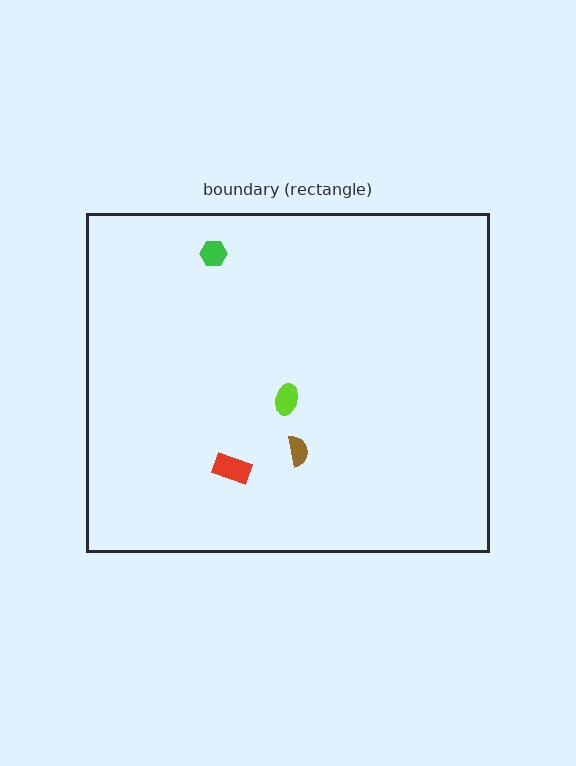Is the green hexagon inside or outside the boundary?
Inside.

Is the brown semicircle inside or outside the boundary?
Inside.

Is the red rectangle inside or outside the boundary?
Inside.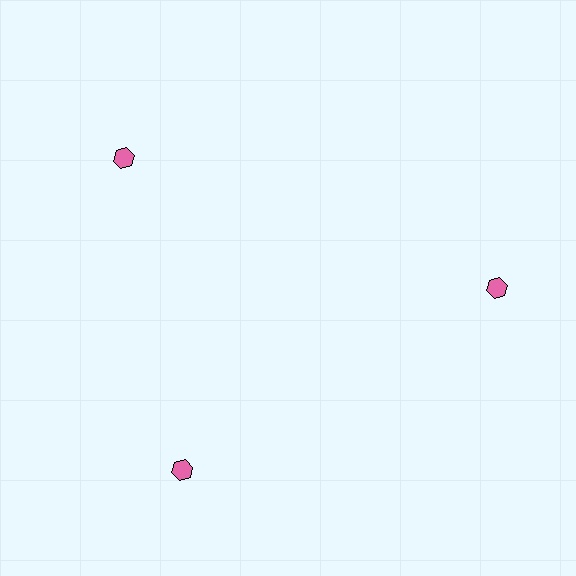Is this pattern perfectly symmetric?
No. The 3 pink hexagons are arranged in a ring, but one element near the 11 o'clock position is rotated out of alignment along the ring, breaking the 3-fold rotational symmetry.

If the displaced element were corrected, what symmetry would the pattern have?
It would have 3-fold rotational symmetry — the pattern would map onto itself every 120 degrees.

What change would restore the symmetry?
The symmetry would be restored by rotating it back into even spacing with its neighbors so that all 3 hexagons sit at equal angles and equal distance from the center.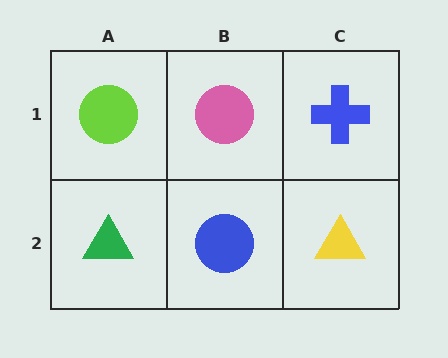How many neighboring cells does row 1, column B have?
3.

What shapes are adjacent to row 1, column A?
A green triangle (row 2, column A), a pink circle (row 1, column B).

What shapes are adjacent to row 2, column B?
A pink circle (row 1, column B), a green triangle (row 2, column A), a yellow triangle (row 2, column C).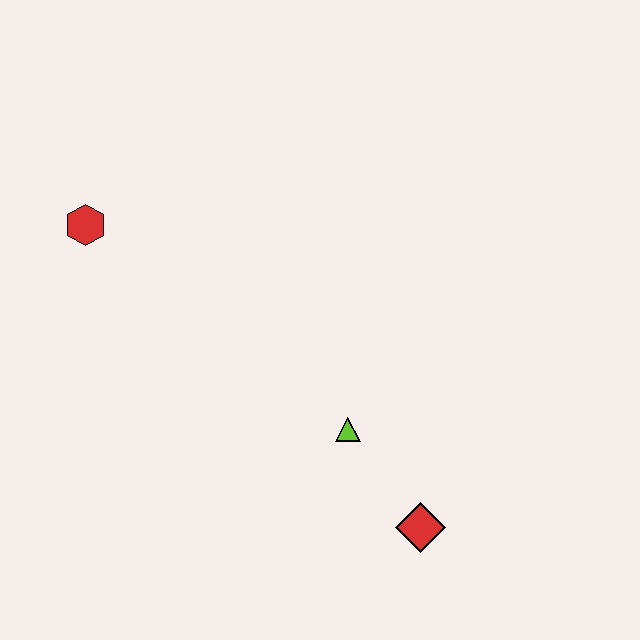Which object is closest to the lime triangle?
The red diamond is closest to the lime triangle.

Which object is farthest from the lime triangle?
The red hexagon is farthest from the lime triangle.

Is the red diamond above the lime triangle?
No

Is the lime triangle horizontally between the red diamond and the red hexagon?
Yes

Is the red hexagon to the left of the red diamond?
Yes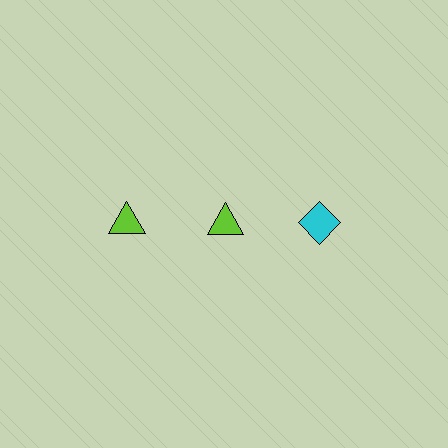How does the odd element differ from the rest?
It differs in both color (cyan instead of lime) and shape (diamond instead of triangle).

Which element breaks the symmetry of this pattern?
The cyan diamond in the top row, center column breaks the symmetry. All other shapes are lime triangles.